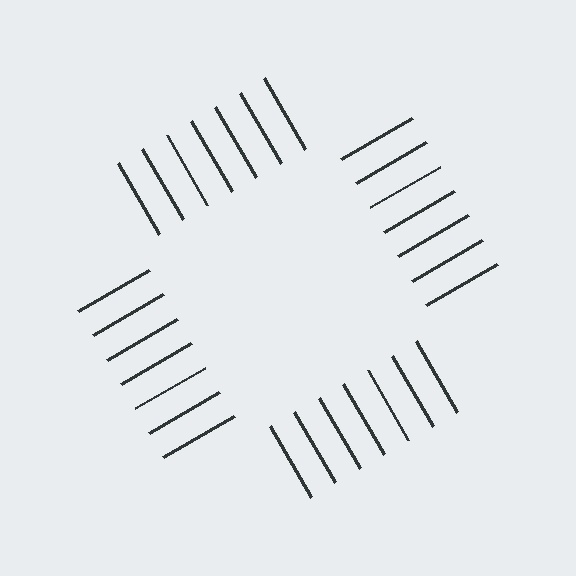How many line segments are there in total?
28 — 7 along each of the 4 edges.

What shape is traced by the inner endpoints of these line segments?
An illusory square — the line segments terminate on its edges but no continuous stroke is drawn.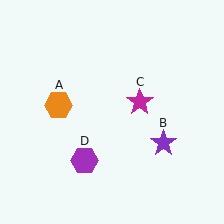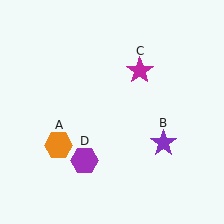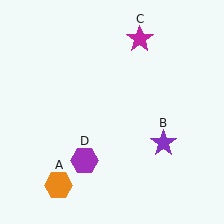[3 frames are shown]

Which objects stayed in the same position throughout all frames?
Purple star (object B) and purple hexagon (object D) remained stationary.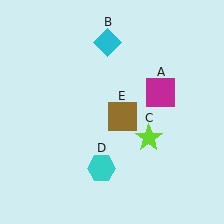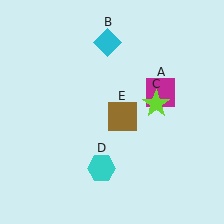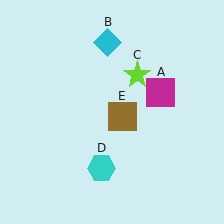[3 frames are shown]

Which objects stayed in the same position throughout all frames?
Magenta square (object A) and cyan diamond (object B) and cyan hexagon (object D) and brown square (object E) remained stationary.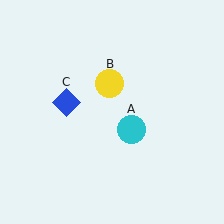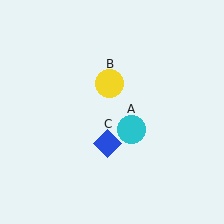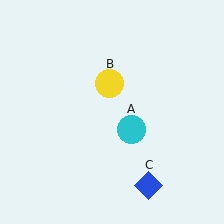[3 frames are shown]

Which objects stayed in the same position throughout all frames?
Cyan circle (object A) and yellow circle (object B) remained stationary.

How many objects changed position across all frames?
1 object changed position: blue diamond (object C).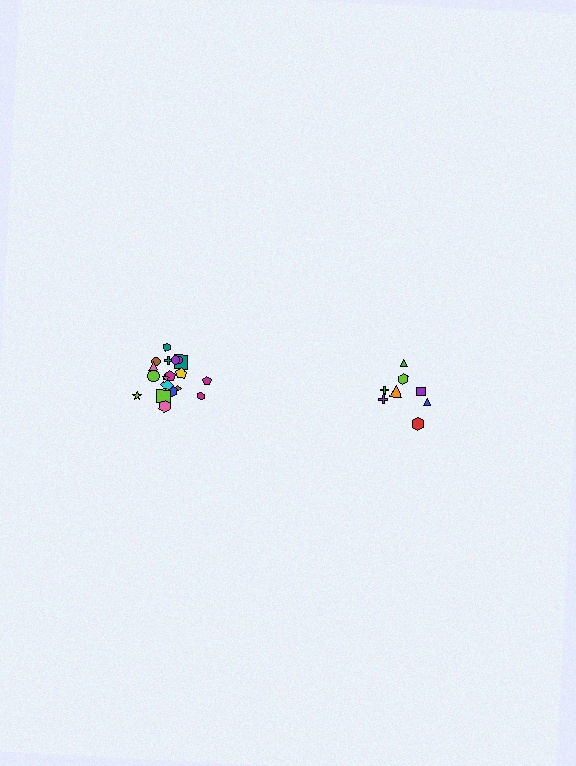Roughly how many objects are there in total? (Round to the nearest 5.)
Roughly 30 objects in total.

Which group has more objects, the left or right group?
The left group.